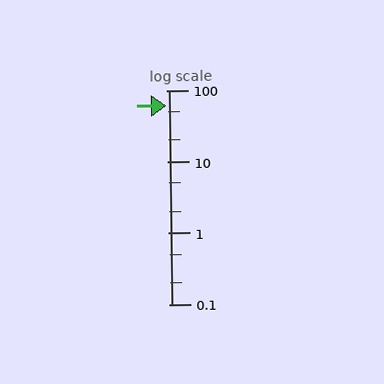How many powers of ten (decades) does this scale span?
The scale spans 3 decades, from 0.1 to 100.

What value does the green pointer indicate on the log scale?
The pointer indicates approximately 60.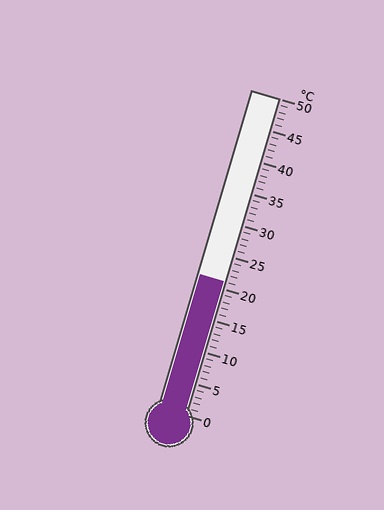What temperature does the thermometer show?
The thermometer shows approximately 21°C.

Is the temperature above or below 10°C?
The temperature is above 10°C.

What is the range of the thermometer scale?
The thermometer scale ranges from 0°C to 50°C.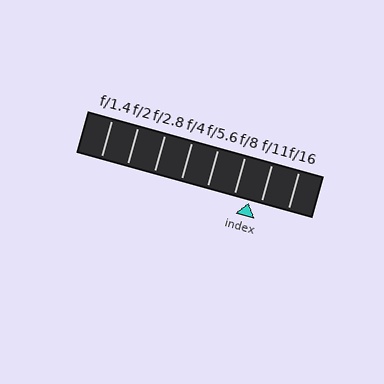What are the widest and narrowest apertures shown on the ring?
The widest aperture shown is f/1.4 and the narrowest is f/16.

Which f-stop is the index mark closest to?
The index mark is closest to f/11.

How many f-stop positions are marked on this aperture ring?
There are 8 f-stop positions marked.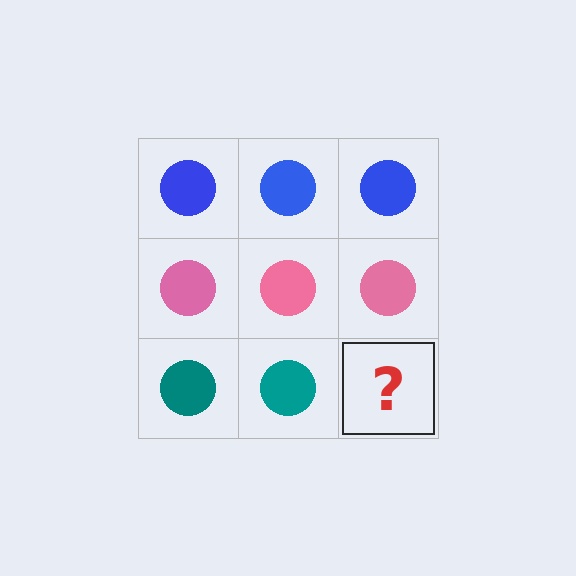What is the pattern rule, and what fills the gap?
The rule is that each row has a consistent color. The gap should be filled with a teal circle.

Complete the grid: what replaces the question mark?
The question mark should be replaced with a teal circle.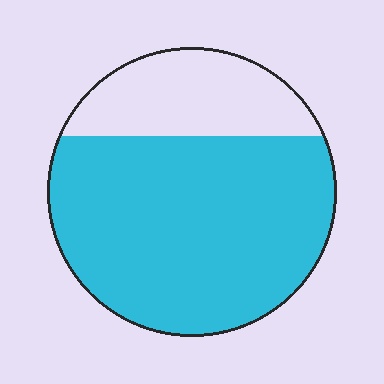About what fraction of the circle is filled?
About three quarters (3/4).